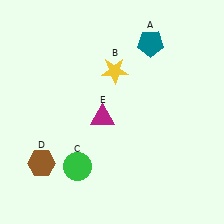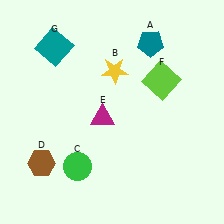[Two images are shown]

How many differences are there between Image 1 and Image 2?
There are 2 differences between the two images.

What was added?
A lime square (F), a teal square (G) were added in Image 2.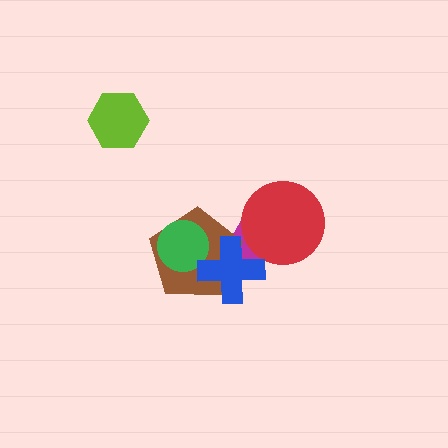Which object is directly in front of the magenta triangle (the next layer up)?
The brown pentagon is directly in front of the magenta triangle.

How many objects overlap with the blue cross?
2 objects overlap with the blue cross.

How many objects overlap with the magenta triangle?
3 objects overlap with the magenta triangle.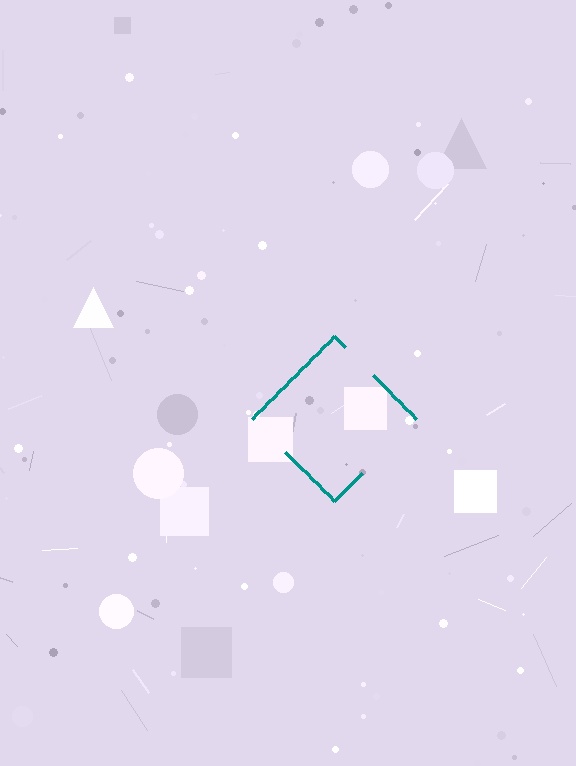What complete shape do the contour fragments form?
The contour fragments form a diamond.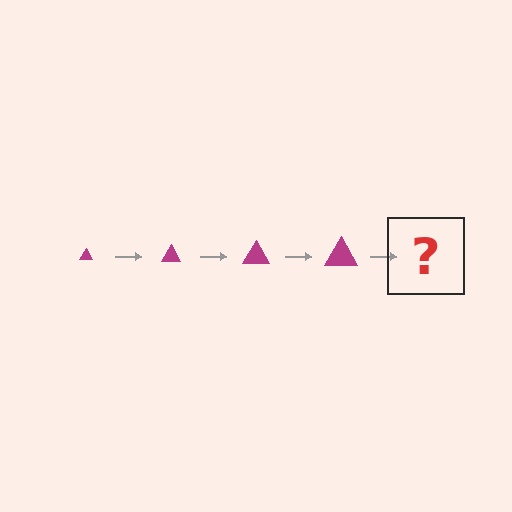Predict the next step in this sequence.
The next step is a magenta triangle, larger than the previous one.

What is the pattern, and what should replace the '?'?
The pattern is that the triangle gets progressively larger each step. The '?' should be a magenta triangle, larger than the previous one.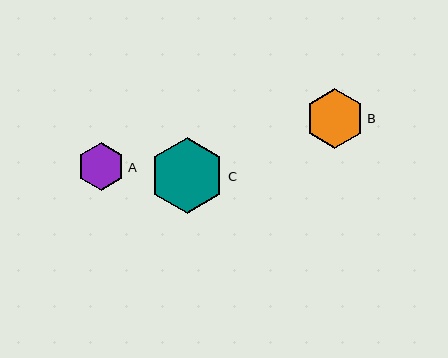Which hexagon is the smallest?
Hexagon A is the smallest with a size of approximately 47 pixels.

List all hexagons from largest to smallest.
From largest to smallest: C, B, A.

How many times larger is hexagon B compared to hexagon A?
Hexagon B is approximately 1.2 times the size of hexagon A.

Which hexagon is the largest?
Hexagon C is the largest with a size of approximately 75 pixels.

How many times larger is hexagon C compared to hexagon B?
Hexagon C is approximately 1.3 times the size of hexagon B.